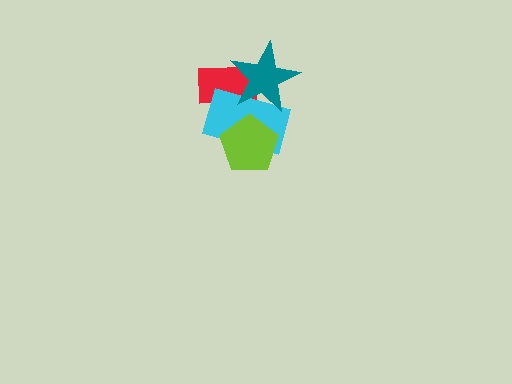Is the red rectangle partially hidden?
Yes, it is partially covered by another shape.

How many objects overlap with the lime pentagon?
1 object overlaps with the lime pentagon.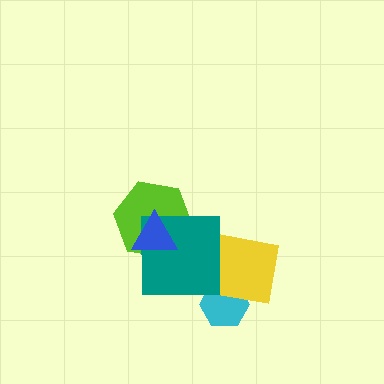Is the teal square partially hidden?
Yes, it is partially covered by another shape.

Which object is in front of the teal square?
The blue triangle is in front of the teal square.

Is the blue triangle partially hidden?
No, no other shape covers it.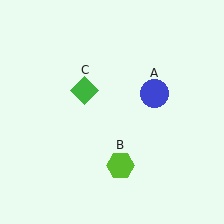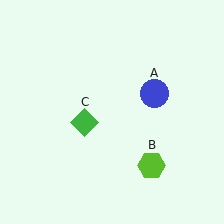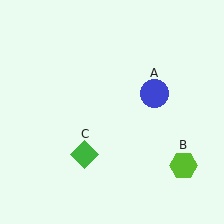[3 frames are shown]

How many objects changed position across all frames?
2 objects changed position: lime hexagon (object B), green diamond (object C).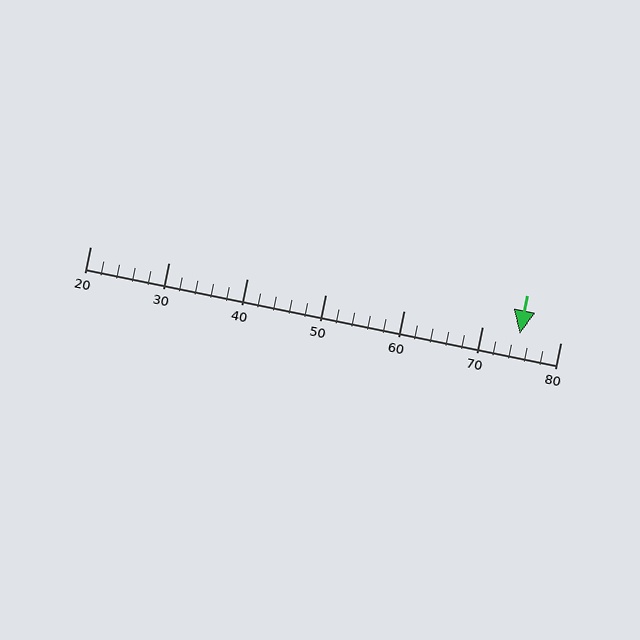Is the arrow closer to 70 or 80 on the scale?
The arrow is closer to 70.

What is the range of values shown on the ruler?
The ruler shows values from 20 to 80.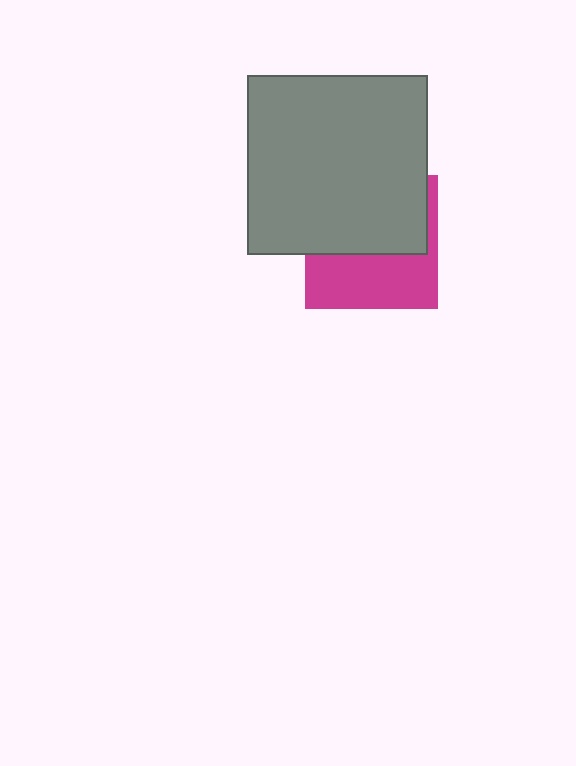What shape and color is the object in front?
The object in front is a gray square.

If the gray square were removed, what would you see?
You would see the complete magenta square.